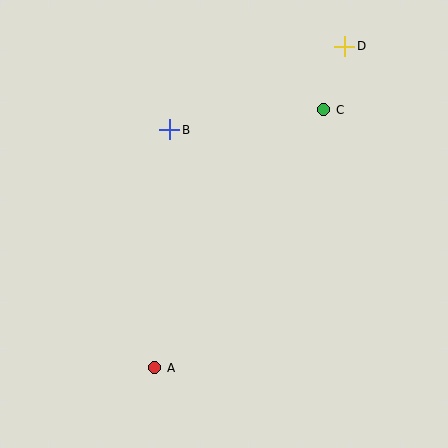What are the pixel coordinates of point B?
Point B is at (170, 130).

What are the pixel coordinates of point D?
Point D is at (345, 46).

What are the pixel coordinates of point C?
Point C is at (324, 110).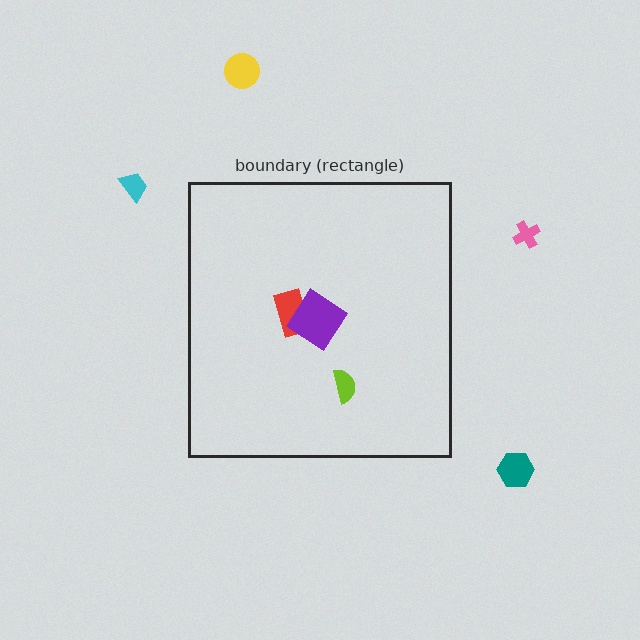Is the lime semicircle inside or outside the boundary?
Inside.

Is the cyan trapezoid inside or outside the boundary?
Outside.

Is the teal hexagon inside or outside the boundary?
Outside.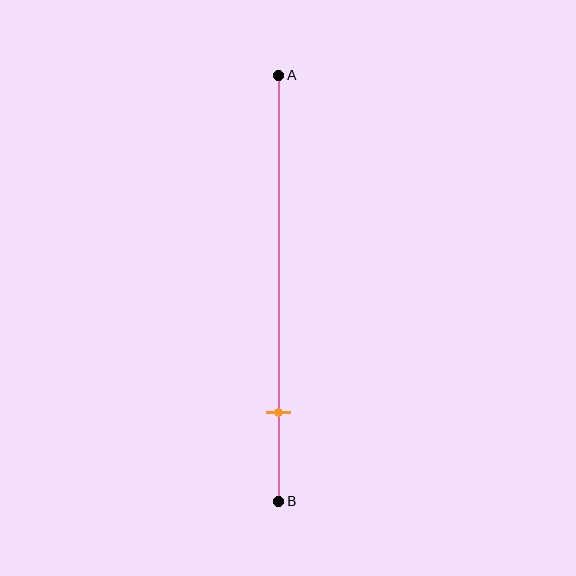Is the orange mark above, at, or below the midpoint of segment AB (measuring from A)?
The orange mark is below the midpoint of segment AB.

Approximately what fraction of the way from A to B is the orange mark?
The orange mark is approximately 80% of the way from A to B.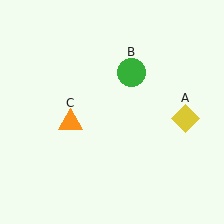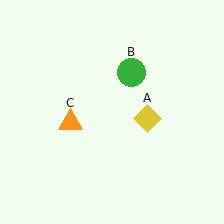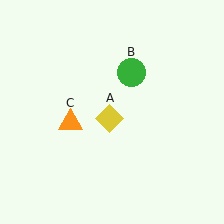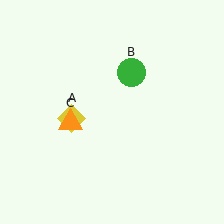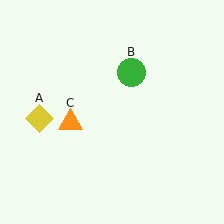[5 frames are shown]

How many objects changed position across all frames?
1 object changed position: yellow diamond (object A).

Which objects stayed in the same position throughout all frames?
Green circle (object B) and orange triangle (object C) remained stationary.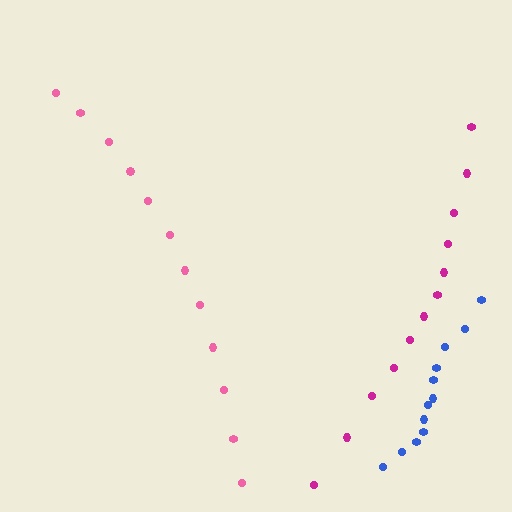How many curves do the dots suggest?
There are 3 distinct paths.